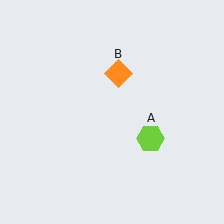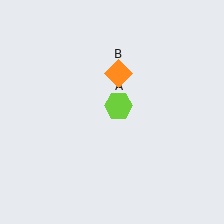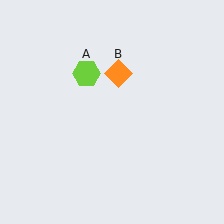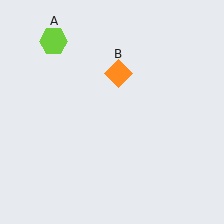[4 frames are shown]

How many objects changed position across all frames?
1 object changed position: lime hexagon (object A).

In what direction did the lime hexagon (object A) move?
The lime hexagon (object A) moved up and to the left.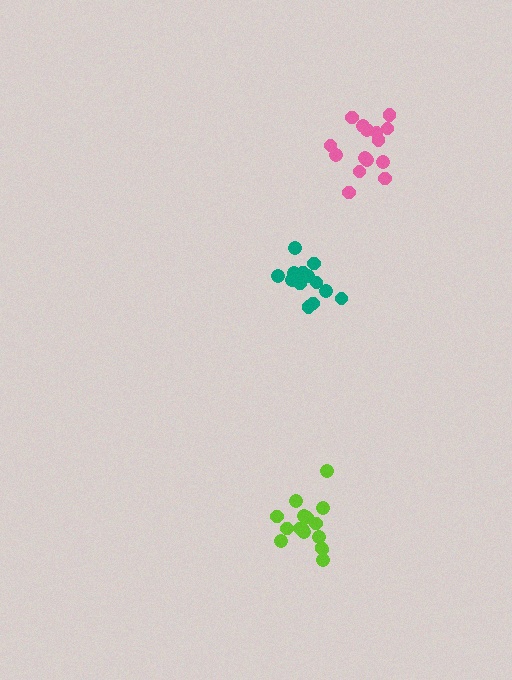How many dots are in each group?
Group 1: 15 dots, Group 2: 13 dots, Group 3: 17 dots (45 total).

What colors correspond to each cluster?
The clusters are colored: pink, teal, lime.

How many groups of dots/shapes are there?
There are 3 groups.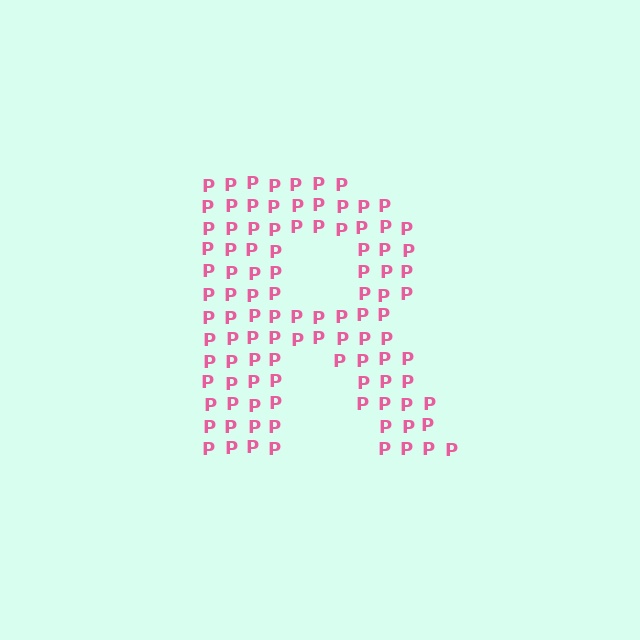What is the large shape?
The large shape is the letter R.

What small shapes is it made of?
It is made of small letter P's.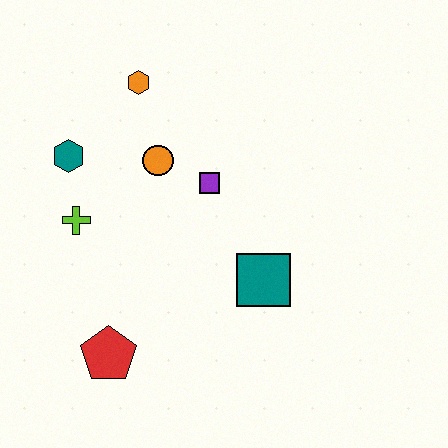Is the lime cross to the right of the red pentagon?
No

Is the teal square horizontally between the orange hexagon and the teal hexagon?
No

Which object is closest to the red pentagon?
The lime cross is closest to the red pentagon.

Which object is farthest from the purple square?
The red pentagon is farthest from the purple square.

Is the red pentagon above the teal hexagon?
No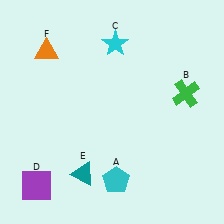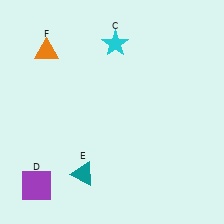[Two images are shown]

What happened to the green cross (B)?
The green cross (B) was removed in Image 2. It was in the top-right area of Image 1.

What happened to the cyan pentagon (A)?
The cyan pentagon (A) was removed in Image 2. It was in the bottom-right area of Image 1.